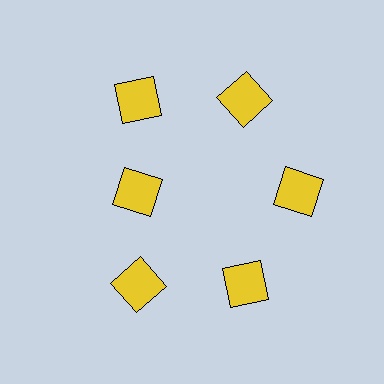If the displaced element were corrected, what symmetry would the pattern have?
It would have 6-fold rotational symmetry — the pattern would map onto itself every 60 degrees.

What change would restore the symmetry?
The symmetry would be restored by moving it outward, back onto the ring so that all 6 squares sit at equal angles and equal distance from the center.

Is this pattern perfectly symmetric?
No. The 6 yellow squares are arranged in a ring, but one element near the 9 o'clock position is pulled inward toward the center, breaking the 6-fold rotational symmetry.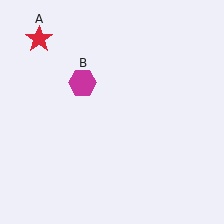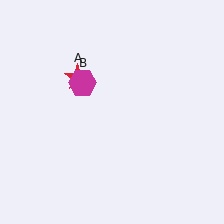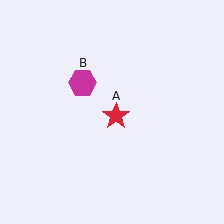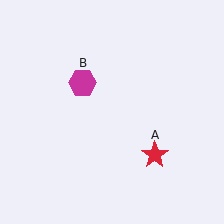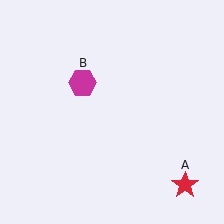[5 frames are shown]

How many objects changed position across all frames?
1 object changed position: red star (object A).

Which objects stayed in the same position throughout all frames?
Magenta hexagon (object B) remained stationary.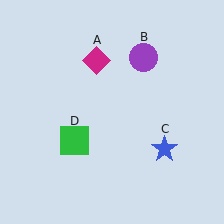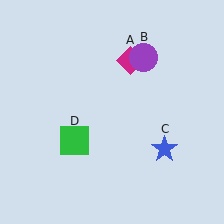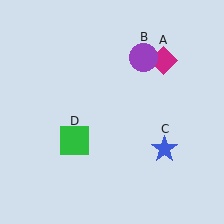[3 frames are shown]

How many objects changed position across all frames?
1 object changed position: magenta diamond (object A).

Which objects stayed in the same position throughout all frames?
Purple circle (object B) and blue star (object C) and green square (object D) remained stationary.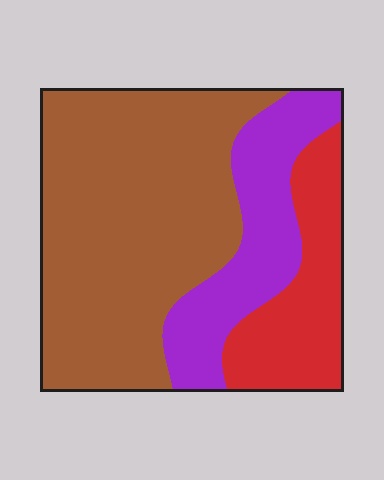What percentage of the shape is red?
Red takes up less than a quarter of the shape.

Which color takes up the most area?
Brown, at roughly 60%.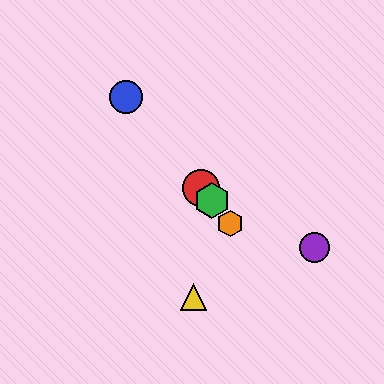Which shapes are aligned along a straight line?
The red circle, the blue circle, the green hexagon, the orange hexagon are aligned along a straight line.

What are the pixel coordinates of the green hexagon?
The green hexagon is at (212, 201).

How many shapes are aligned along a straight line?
4 shapes (the red circle, the blue circle, the green hexagon, the orange hexagon) are aligned along a straight line.